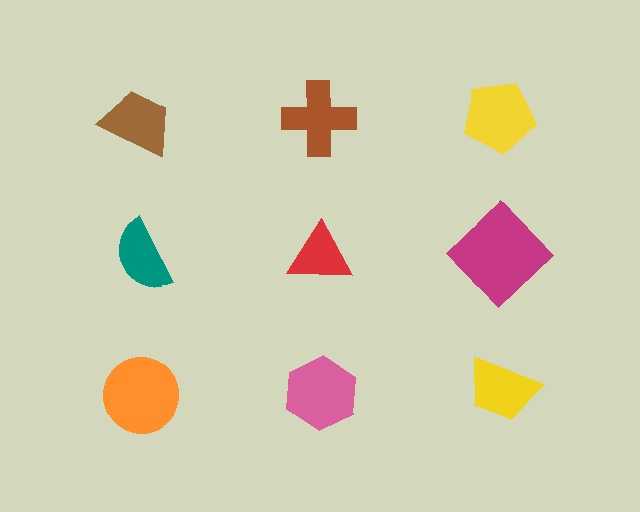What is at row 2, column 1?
A teal semicircle.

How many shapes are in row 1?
3 shapes.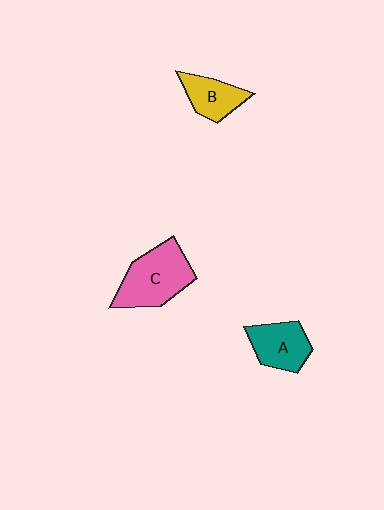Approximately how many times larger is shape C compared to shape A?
Approximately 1.5 times.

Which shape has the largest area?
Shape C (pink).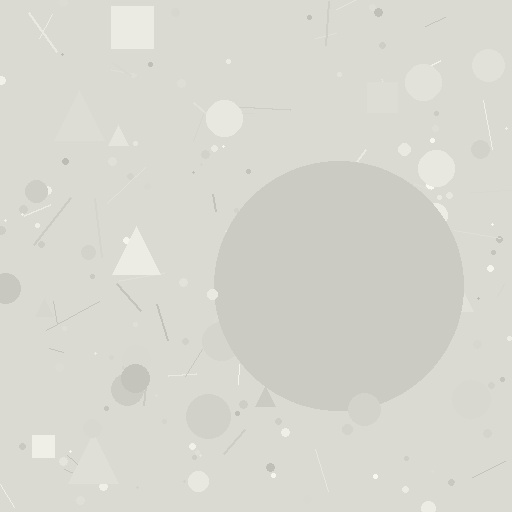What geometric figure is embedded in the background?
A circle is embedded in the background.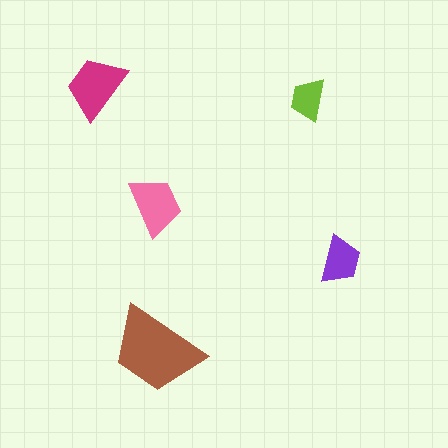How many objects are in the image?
There are 5 objects in the image.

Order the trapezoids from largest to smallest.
the brown one, the magenta one, the pink one, the purple one, the lime one.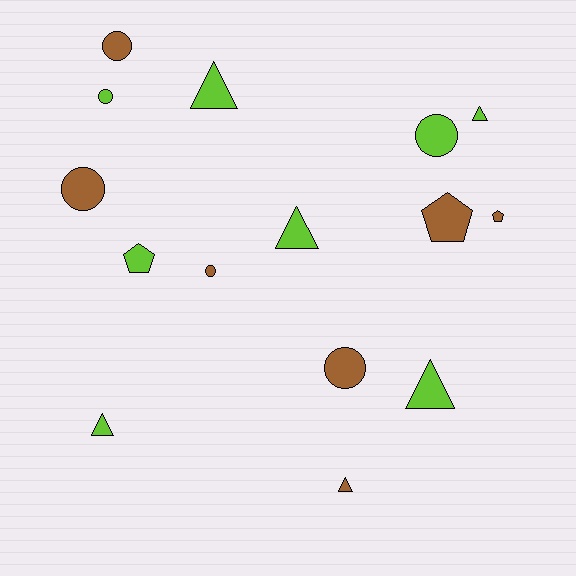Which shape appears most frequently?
Triangle, with 6 objects.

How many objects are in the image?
There are 15 objects.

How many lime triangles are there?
There are 5 lime triangles.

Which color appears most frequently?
Lime, with 8 objects.